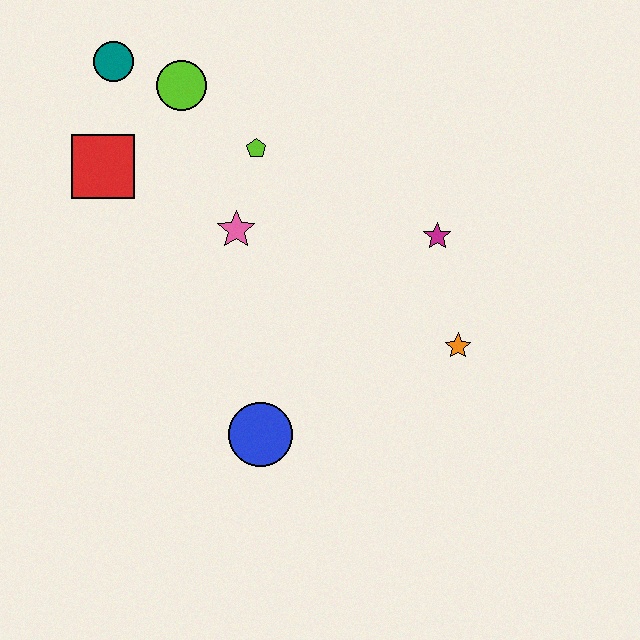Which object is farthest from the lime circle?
The orange star is farthest from the lime circle.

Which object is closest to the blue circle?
The pink star is closest to the blue circle.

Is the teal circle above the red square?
Yes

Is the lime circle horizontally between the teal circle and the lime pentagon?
Yes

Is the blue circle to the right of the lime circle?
Yes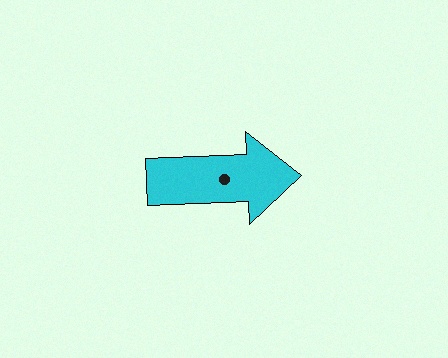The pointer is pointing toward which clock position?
Roughly 3 o'clock.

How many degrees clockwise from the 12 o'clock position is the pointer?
Approximately 88 degrees.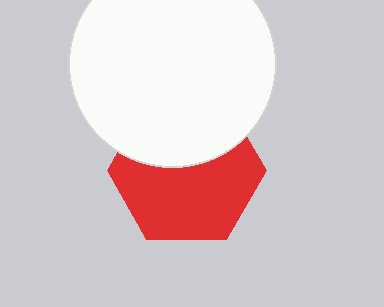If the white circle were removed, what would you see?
You would see the complete red hexagon.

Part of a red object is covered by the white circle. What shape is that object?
It is a hexagon.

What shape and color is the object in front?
The object in front is a white circle.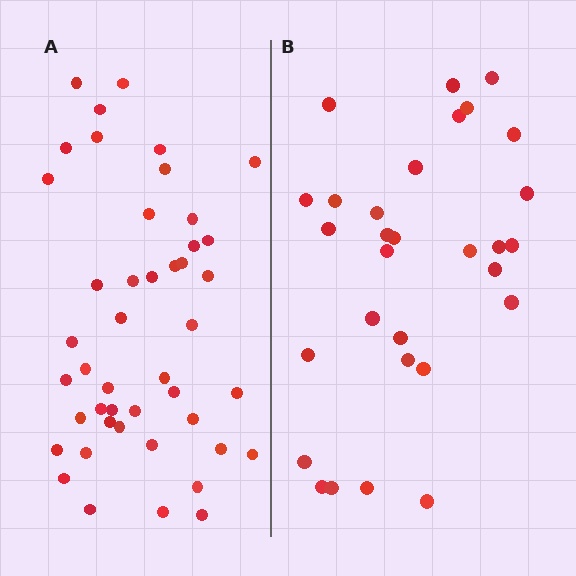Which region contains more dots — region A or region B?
Region A (the left region) has more dots.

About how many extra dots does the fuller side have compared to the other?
Region A has approximately 15 more dots than region B.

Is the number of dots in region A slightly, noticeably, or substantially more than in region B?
Region A has substantially more. The ratio is roughly 1.5 to 1.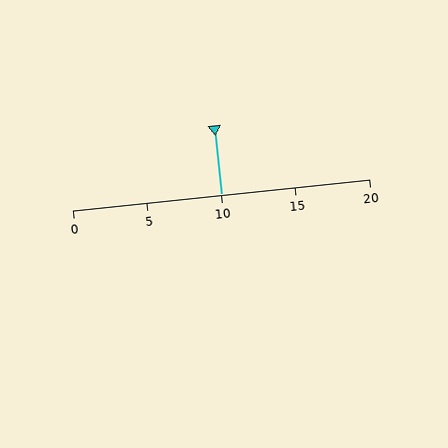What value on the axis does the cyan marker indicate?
The marker indicates approximately 10.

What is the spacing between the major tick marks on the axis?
The major ticks are spaced 5 apart.